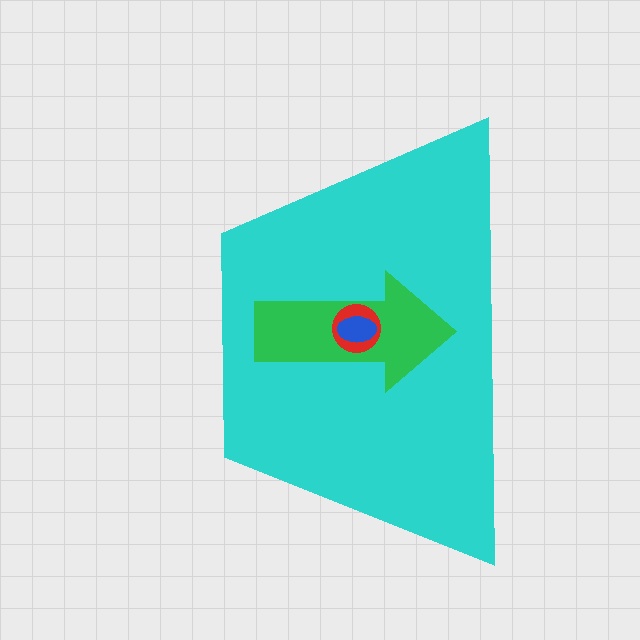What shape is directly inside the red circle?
The blue ellipse.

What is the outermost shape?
The cyan trapezoid.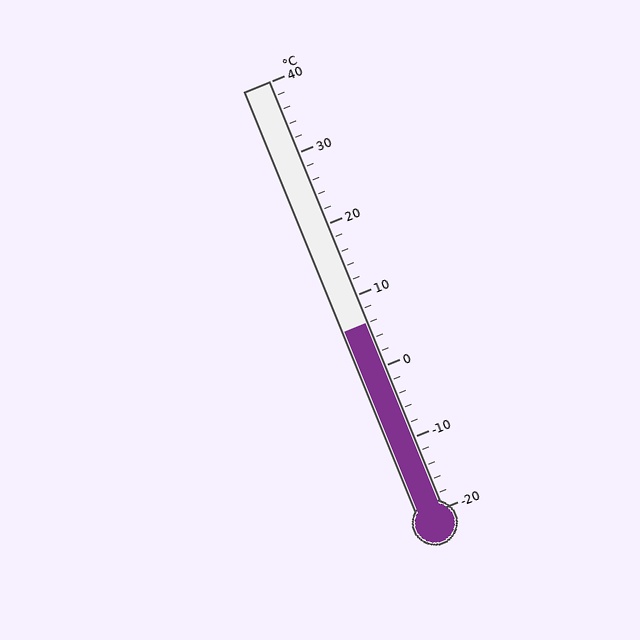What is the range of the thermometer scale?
The thermometer scale ranges from -20°C to 40°C.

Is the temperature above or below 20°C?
The temperature is below 20°C.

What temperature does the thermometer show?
The thermometer shows approximately 6°C.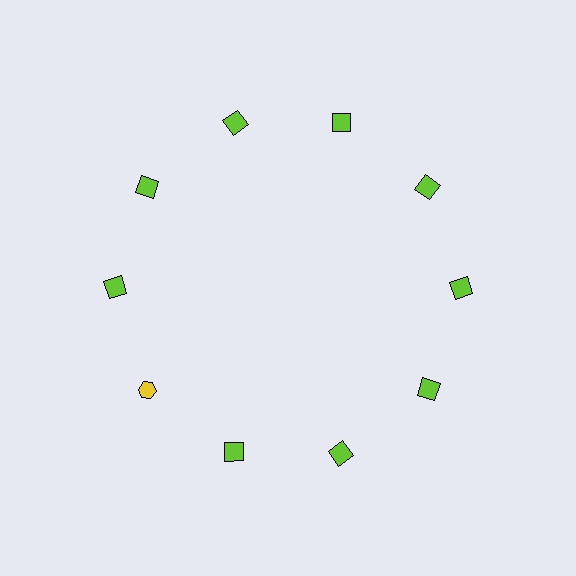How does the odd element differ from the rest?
It differs in both color (yellow instead of lime) and shape (hexagon instead of square).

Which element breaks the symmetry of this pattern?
The yellow hexagon at roughly the 8 o'clock position breaks the symmetry. All other shapes are lime squares.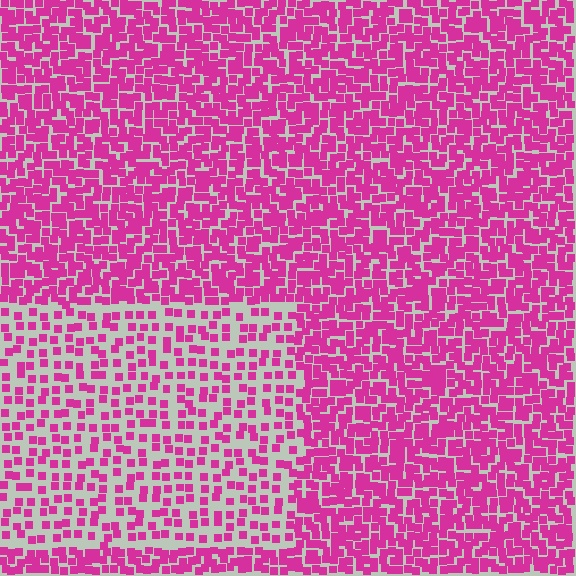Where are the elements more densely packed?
The elements are more densely packed outside the rectangle boundary.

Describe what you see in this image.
The image contains small magenta elements arranged at two different densities. A rectangle-shaped region is visible where the elements are less densely packed than the surrounding area.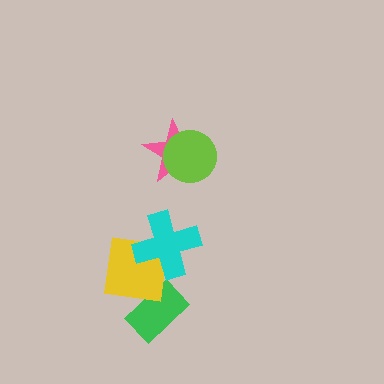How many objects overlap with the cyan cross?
1 object overlaps with the cyan cross.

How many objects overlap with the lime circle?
1 object overlaps with the lime circle.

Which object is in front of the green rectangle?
The yellow square is in front of the green rectangle.